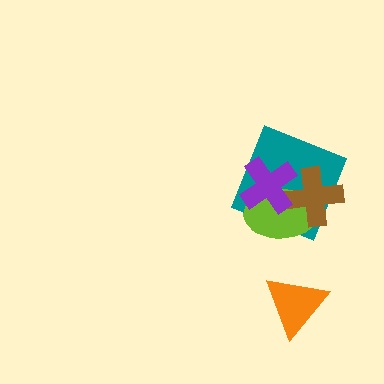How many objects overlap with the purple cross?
3 objects overlap with the purple cross.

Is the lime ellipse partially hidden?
Yes, it is partially covered by another shape.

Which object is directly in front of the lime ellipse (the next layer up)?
The brown cross is directly in front of the lime ellipse.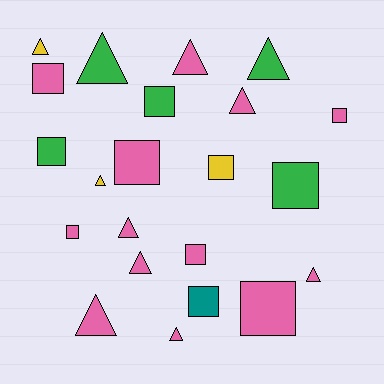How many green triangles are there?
There are 2 green triangles.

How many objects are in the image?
There are 22 objects.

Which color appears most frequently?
Pink, with 13 objects.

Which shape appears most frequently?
Triangle, with 11 objects.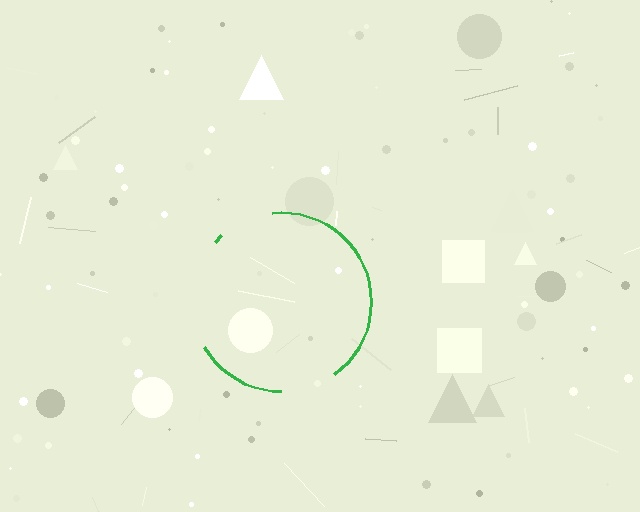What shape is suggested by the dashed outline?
The dashed outline suggests a circle.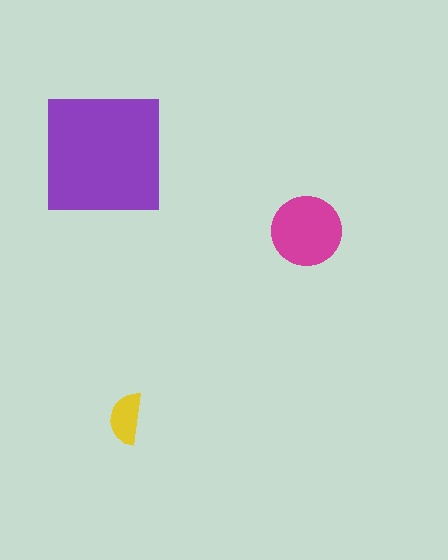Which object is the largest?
The purple square.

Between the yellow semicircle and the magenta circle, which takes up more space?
The magenta circle.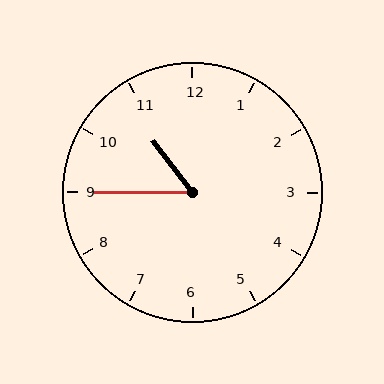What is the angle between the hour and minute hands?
Approximately 52 degrees.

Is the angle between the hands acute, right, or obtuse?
It is acute.